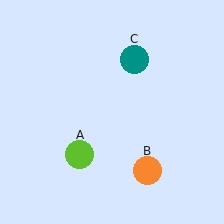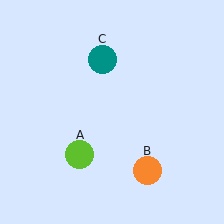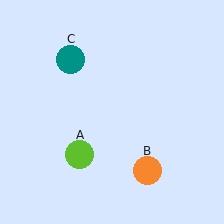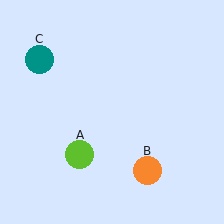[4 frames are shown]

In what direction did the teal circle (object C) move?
The teal circle (object C) moved left.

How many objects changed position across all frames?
1 object changed position: teal circle (object C).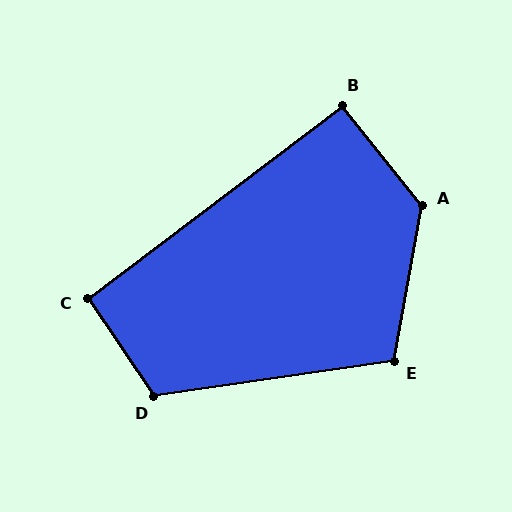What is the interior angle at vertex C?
Approximately 93 degrees (approximately right).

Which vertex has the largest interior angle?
A, at approximately 131 degrees.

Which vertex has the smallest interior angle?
B, at approximately 91 degrees.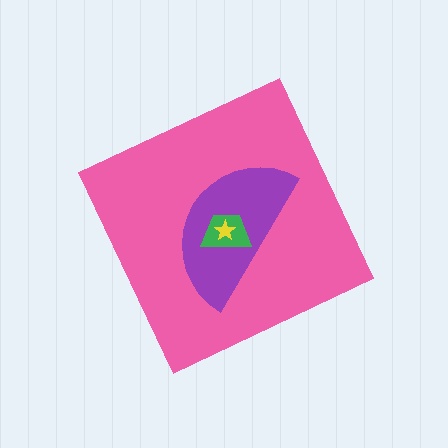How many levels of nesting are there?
4.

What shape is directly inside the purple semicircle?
The green trapezoid.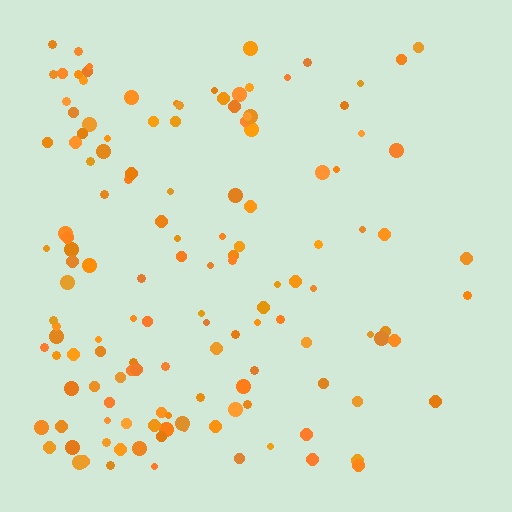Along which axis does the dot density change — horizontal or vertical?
Horizontal.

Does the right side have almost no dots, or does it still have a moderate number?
Still a moderate number, just noticeably fewer than the left.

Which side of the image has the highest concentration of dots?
The left.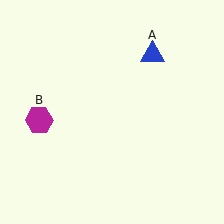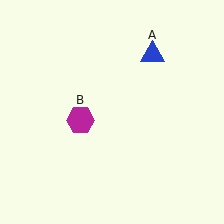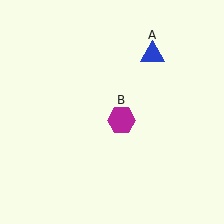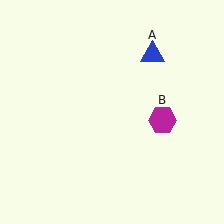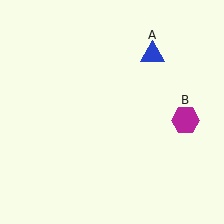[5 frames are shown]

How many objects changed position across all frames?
1 object changed position: magenta hexagon (object B).